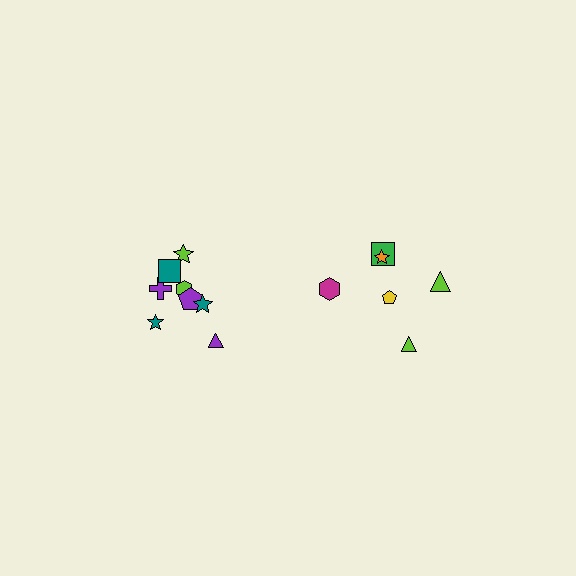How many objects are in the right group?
There are 6 objects.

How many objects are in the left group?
There are 8 objects.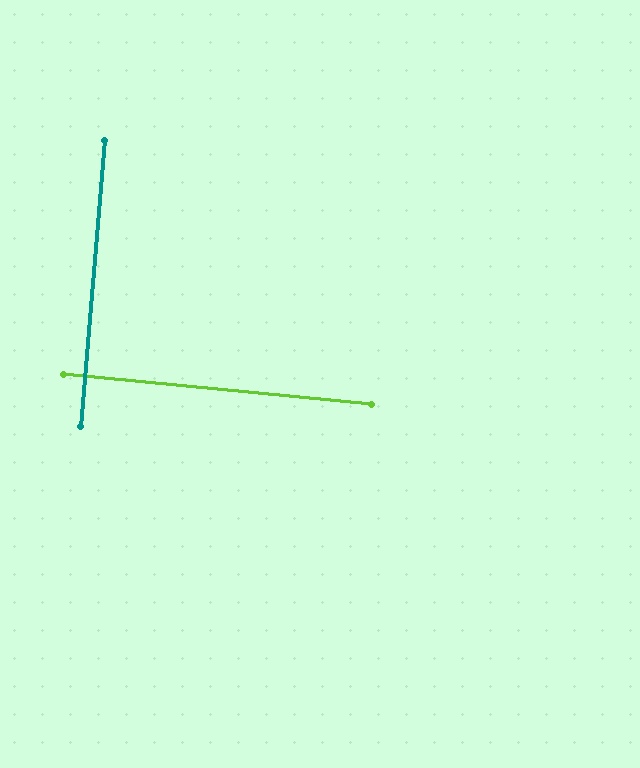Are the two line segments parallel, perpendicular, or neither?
Perpendicular — they meet at approximately 89°.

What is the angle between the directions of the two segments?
Approximately 89 degrees.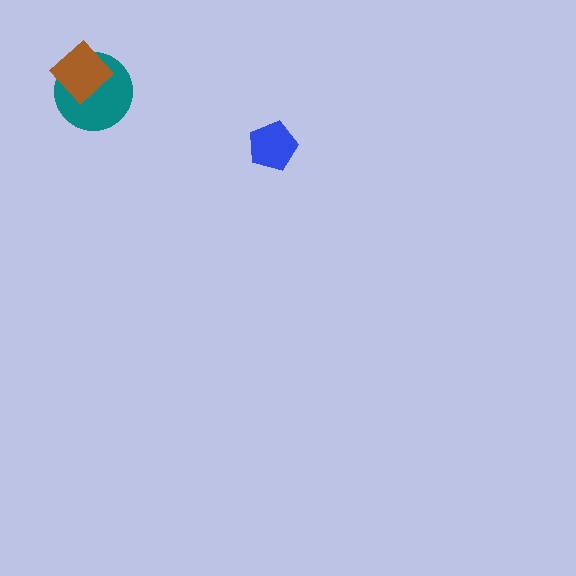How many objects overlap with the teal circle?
1 object overlaps with the teal circle.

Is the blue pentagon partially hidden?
No, no other shape covers it.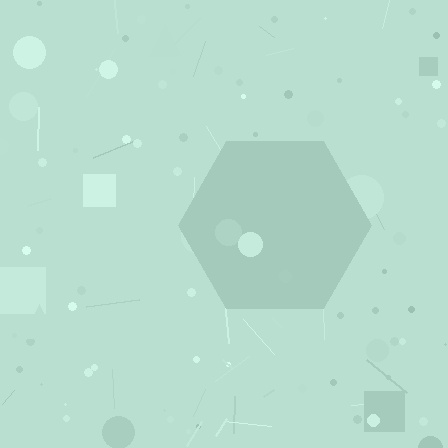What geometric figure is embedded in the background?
A hexagon is embedded in the background.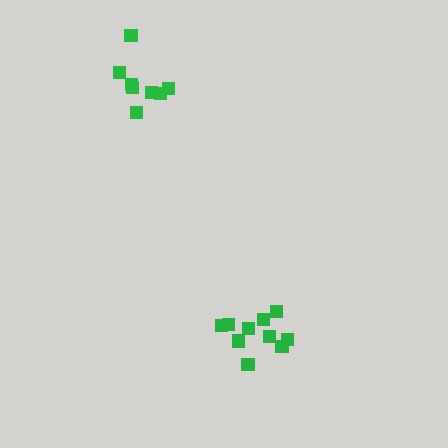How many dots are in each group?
Group 1: 8 dots, Group 2: 10 dots (18 total).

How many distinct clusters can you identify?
There are 2 distinct clusters.